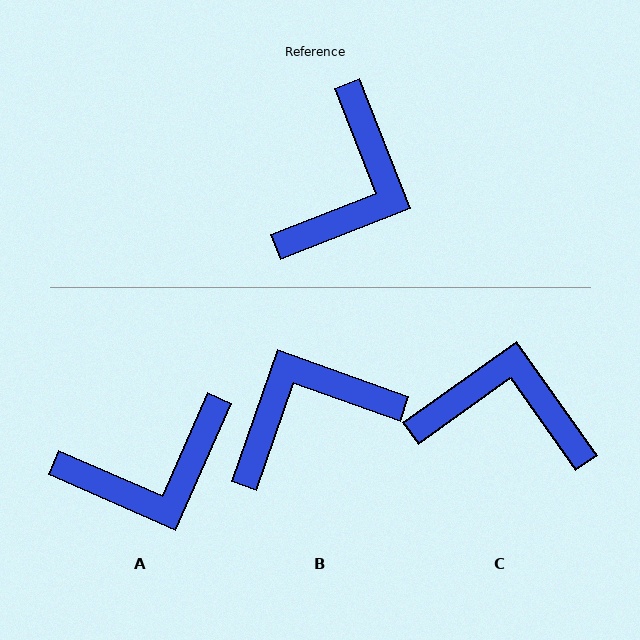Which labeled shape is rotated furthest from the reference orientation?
B, about 139 degrees away.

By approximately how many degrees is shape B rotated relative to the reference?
Approximately 139 degrees counter-clockwise.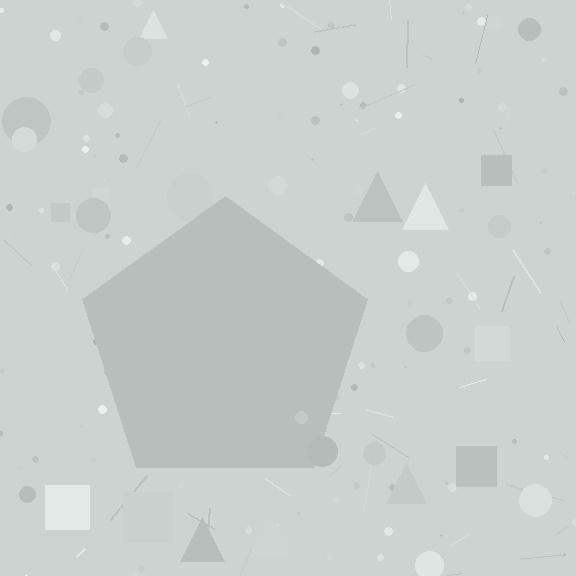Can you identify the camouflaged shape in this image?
The camouflaged shape is a pentagon.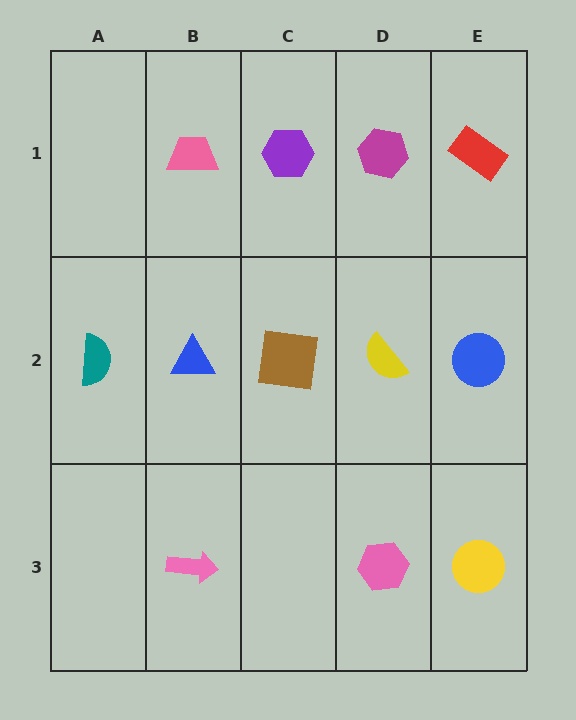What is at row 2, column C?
A brown square.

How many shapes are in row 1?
4 shapes.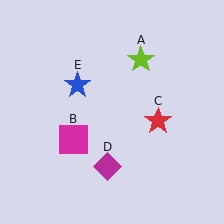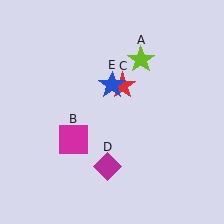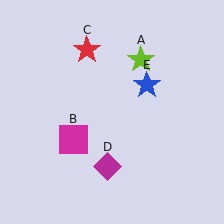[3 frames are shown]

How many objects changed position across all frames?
2 objects changed position: red star (object C), blue star (object E).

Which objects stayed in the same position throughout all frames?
Lime star (object A) and magenta square (object B) and magenta diamond (object D) remained stationary.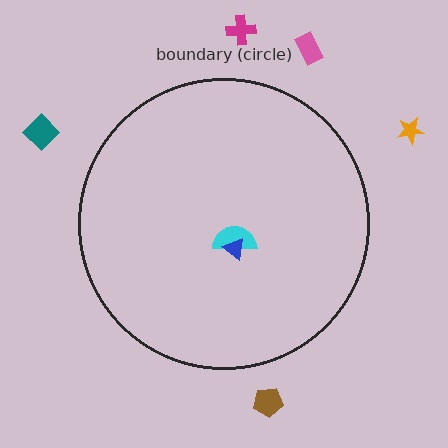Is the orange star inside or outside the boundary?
Outside.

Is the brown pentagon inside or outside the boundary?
Outside.